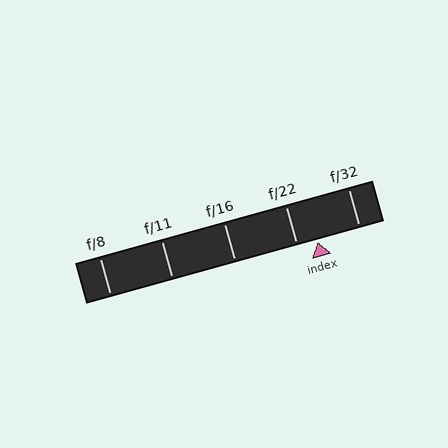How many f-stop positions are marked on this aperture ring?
There are 5 f-stop positions marked.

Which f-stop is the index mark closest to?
The index mark is closest to f/22.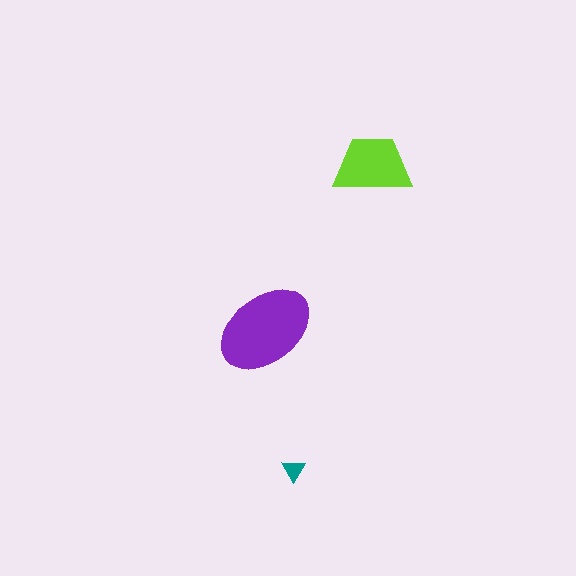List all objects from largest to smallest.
The purple ellipse, the lime trapezoid, the teal triangle.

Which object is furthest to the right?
The lime trapezoid is rightmost.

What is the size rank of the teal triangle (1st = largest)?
3rd.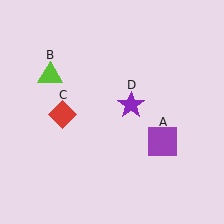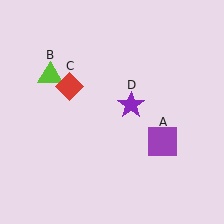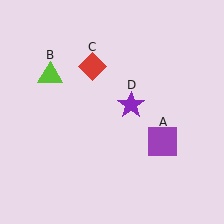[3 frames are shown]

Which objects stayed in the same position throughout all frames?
Purple square (object A) and lime triangle (object B) and purple star (object D) remained stationary.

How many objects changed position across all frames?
1 object changed position: red diamond (object C).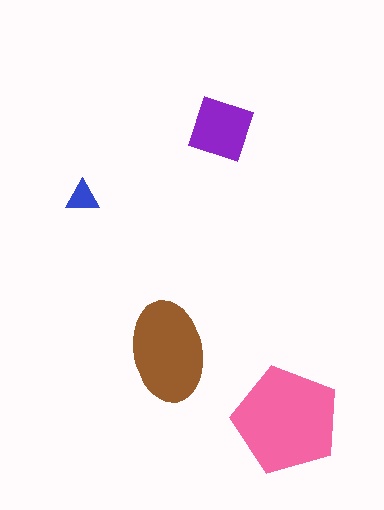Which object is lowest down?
The pink pentagon is bottommost.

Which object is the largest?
The pink pentagon.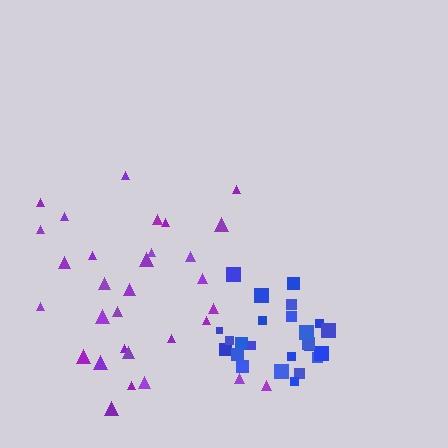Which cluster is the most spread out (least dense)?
Purple.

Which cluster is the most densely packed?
Blue.